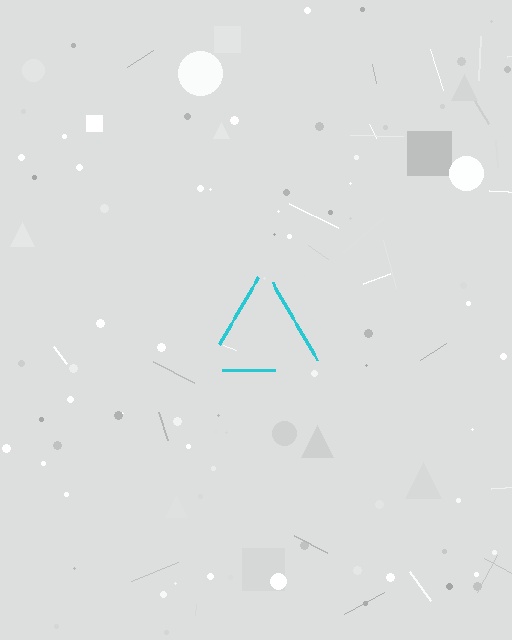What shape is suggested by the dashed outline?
The dashed outline suggests a triangle.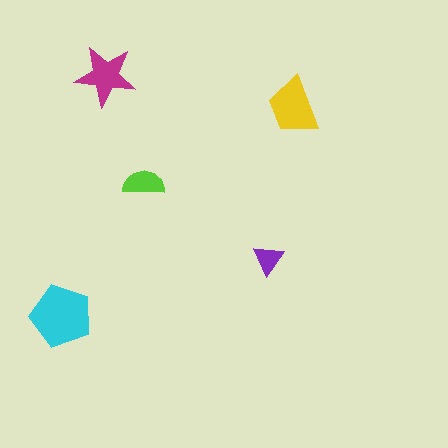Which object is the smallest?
The purple triangle.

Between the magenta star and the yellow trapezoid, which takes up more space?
The yellow trapezoid.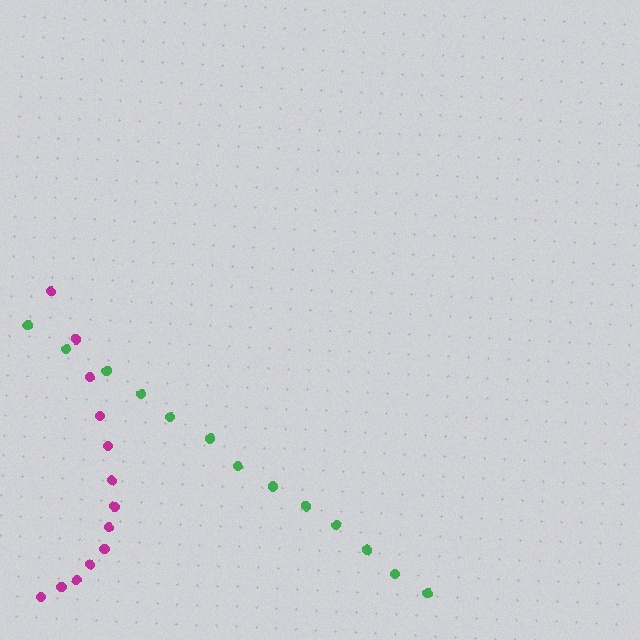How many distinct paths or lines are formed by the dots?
There are 2 distinct paths.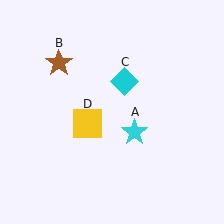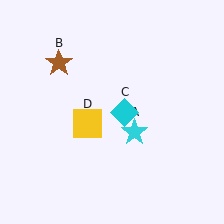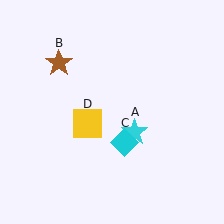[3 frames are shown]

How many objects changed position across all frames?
1 object changed position: cyan diamond (object C).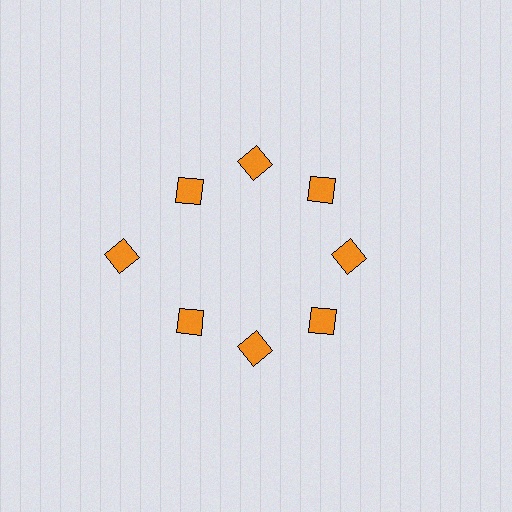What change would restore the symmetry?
The symmetry would be restored by moving it inward, back onto the ring so that all 8 diamonds sit at equal angles and equal distance from the center.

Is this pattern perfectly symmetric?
No. The 8 orange diamonds are arranged in a ring, but one element near the 9 o'clock position is pushed outward from the center, breaking the 8-fold rotational symmetry.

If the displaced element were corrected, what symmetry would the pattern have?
It would have 8-fold rotational symmetry — the pattern would map onto itself every 45 degrees.